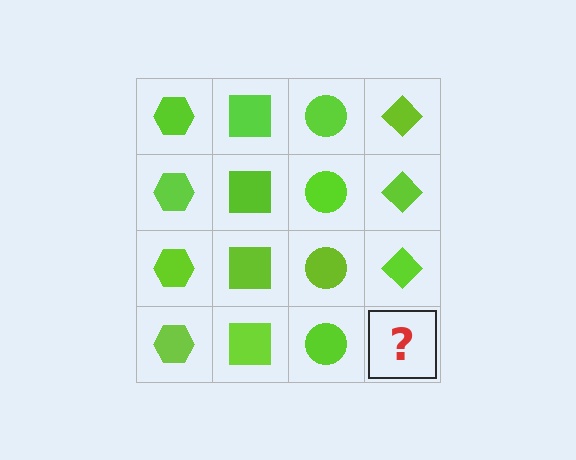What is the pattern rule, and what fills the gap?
The rule is that each column has a consistent shape. The gap should be filled with a lime diamond.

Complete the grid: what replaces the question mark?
The question mark should be replaced with a lime diamond.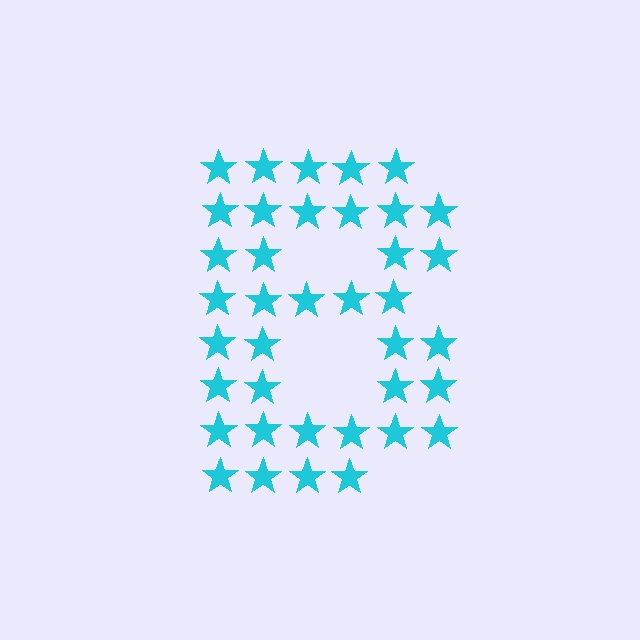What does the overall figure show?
The overall figure shows the letter B.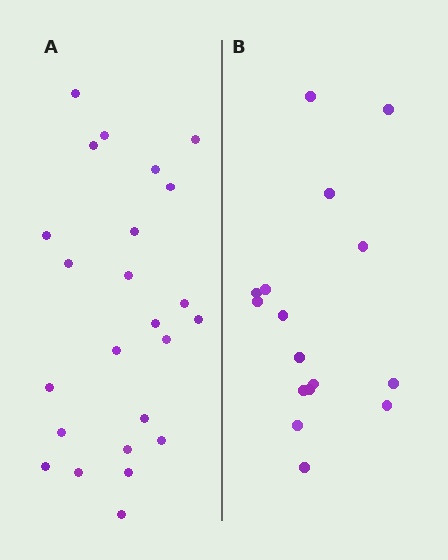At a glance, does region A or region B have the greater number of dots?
Region A (the left region) has more dots.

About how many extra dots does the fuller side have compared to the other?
Region A has roughly 8 or so more dots than region B.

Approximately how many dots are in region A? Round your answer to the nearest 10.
About 20 dots. (The exact count is 24, which rounds to 20.)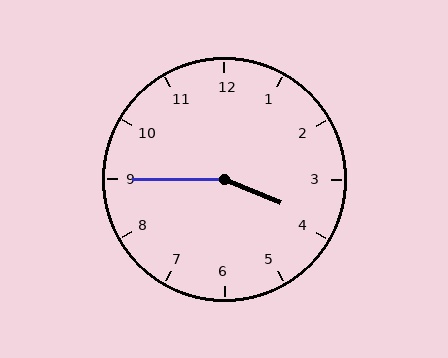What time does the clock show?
3:45.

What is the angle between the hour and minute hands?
Approximately 158 degrees.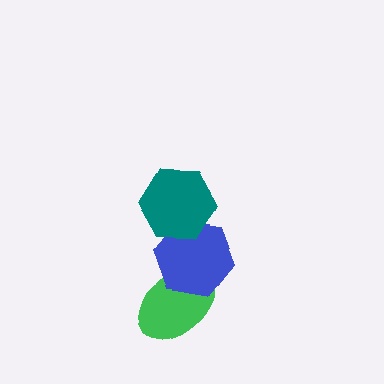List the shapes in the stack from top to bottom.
From top to bottom: the teal hexagon, the blue hexagon, the green ellipse.